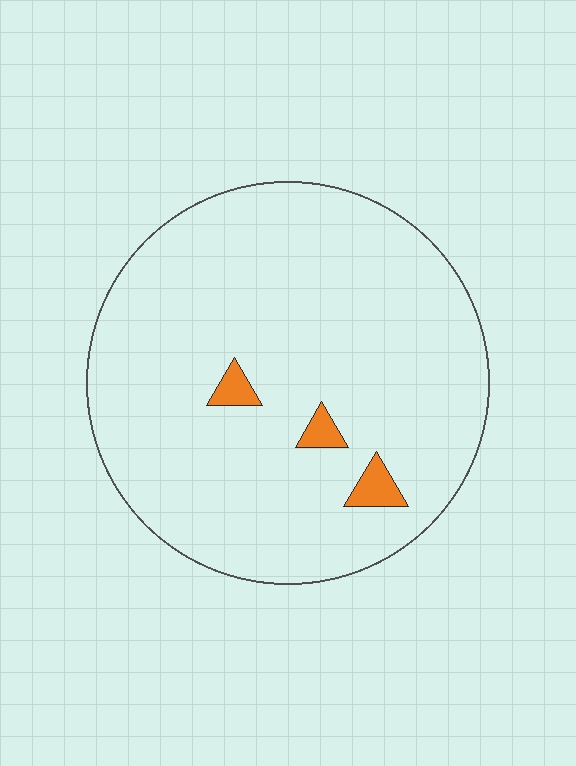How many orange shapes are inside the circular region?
3.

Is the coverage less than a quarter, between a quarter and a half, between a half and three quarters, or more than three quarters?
Less than a quarter.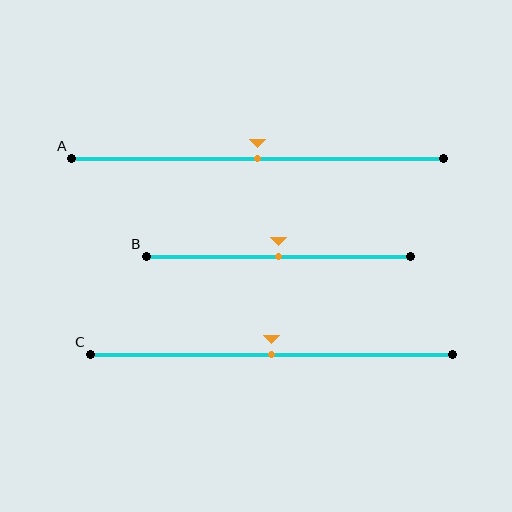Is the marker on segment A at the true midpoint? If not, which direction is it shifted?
Yes, the marker on segment A is at the true midpoint.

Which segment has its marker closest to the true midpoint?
Segment A has its marker closest to the true midpoint.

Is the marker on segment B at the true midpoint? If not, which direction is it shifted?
Yes, the marker on segment B is at the true midpoint.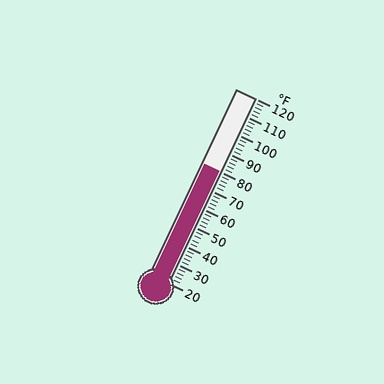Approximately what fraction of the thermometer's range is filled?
The thermometer is filled to approximately 60% of its range.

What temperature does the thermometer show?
The thermometer shows approximately 80°F.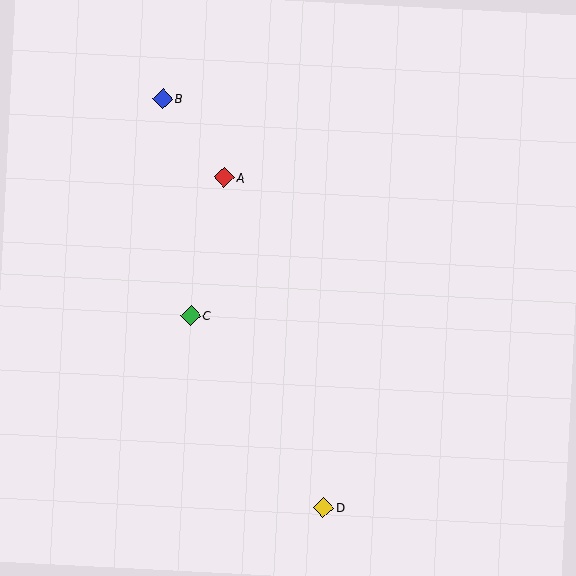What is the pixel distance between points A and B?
The distance between A and B is 100 pixels.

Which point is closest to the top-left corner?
Point B is closest to the top-left corner.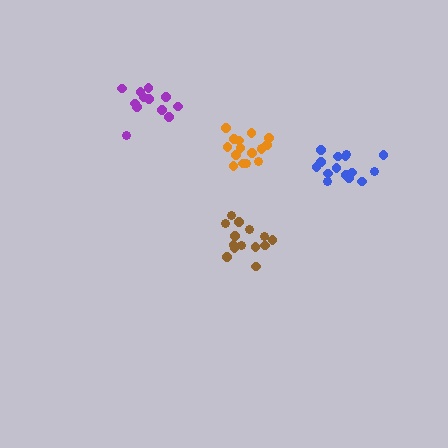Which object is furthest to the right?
The blue cluster is rightmost.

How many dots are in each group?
Group 1: 16 dots, Group 2: 15 dots, Group 3: 14 dots, Group 4: 13 dots (58 total).